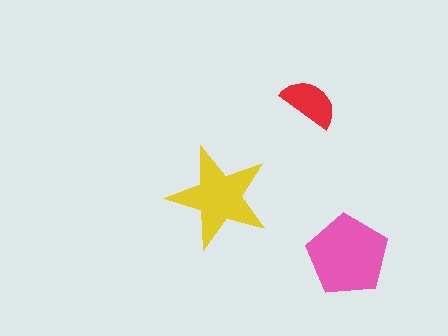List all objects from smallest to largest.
The red semicircle, the yellow star, the pink pentagon.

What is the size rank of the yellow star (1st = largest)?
2nd.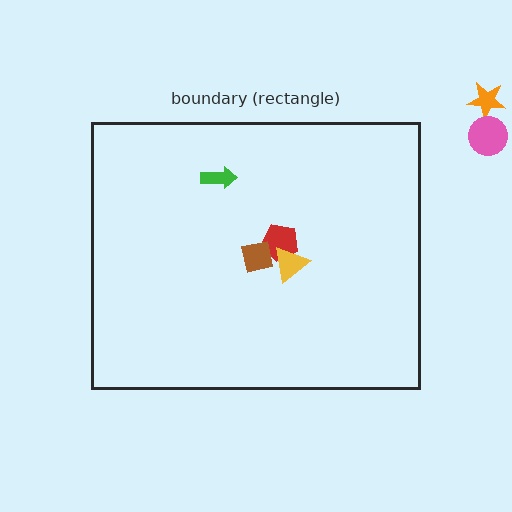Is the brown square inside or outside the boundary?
Inside.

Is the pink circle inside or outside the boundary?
Outside.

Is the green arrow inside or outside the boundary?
Inside.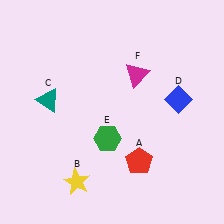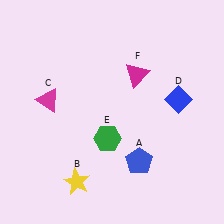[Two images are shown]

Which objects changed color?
A changed from red to blue. C changed from teal to magenta.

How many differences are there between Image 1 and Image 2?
There are 2 differences between the two images.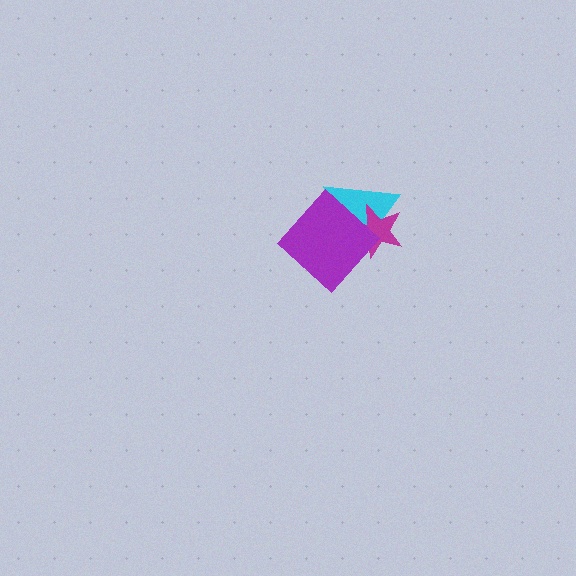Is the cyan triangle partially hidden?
Yes, it is partially covered by another shape.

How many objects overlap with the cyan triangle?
2 objects overlap with the cyan triangle.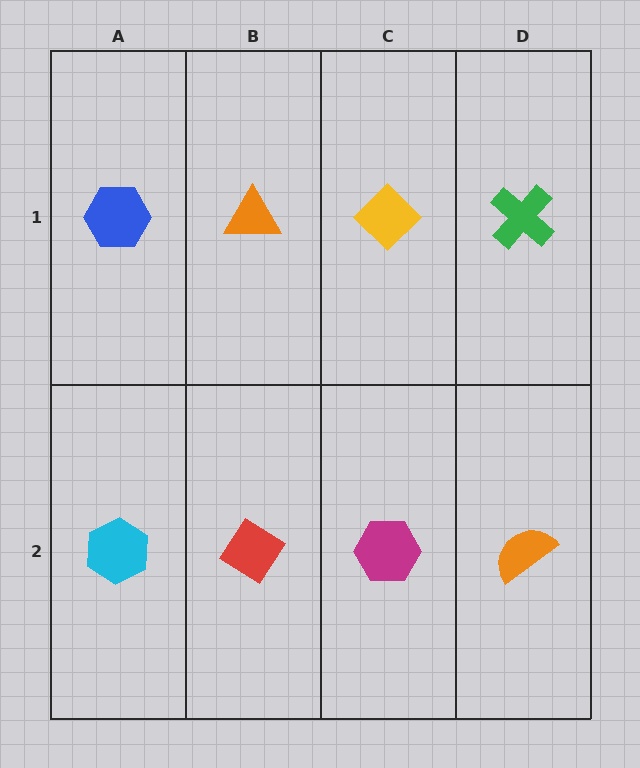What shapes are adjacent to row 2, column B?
An orange triangle (row 1, column B), a cyan hexagon (row 2, column A), a magenta hexagon (row 2, column C).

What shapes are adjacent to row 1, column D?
An orange semicircle (row 2, column D), a yellow diamond (row 1, column C).